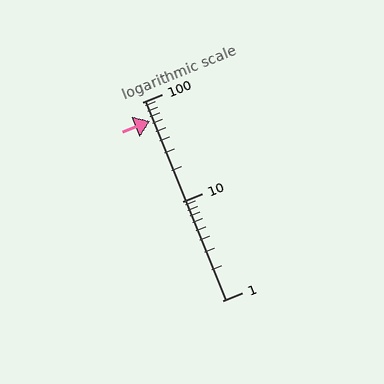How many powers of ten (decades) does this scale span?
The scale spans 2 decades, from 1 to 100.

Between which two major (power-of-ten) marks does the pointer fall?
The pointer is between 10 and 100.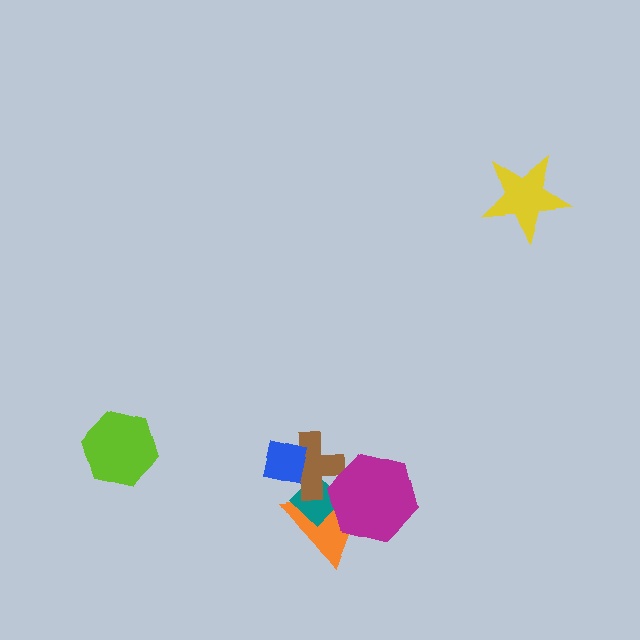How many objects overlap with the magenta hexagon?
3 objects overlap with the magenta hexagon.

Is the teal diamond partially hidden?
Yes, it is partially covered by another shape.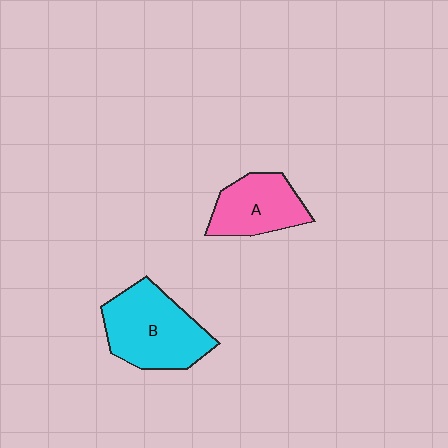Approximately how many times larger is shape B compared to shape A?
Approximately 1.4 times.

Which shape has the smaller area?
Shape A (pink).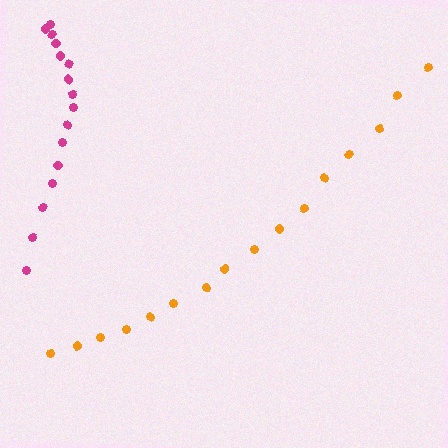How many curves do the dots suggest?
There are 2 distinct paths.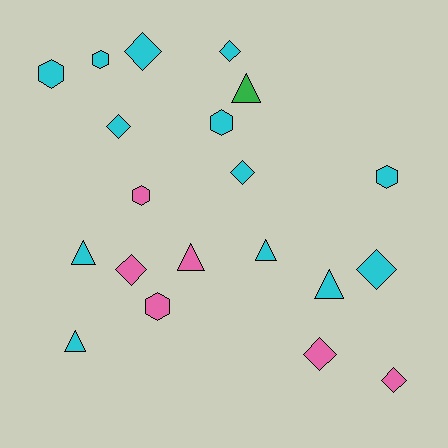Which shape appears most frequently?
Diamond, with 8 objects.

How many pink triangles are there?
There is 1 pink triangle.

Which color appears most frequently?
Cyan, with 13 objects.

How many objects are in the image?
There are 20 objects.